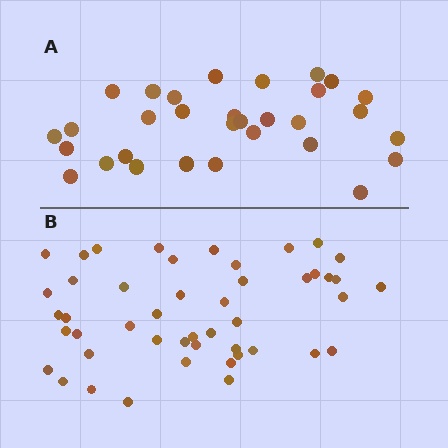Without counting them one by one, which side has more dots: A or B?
Region B (the bottom region) has more dots.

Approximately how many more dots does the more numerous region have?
Region B has approximately 15 more dots than region A.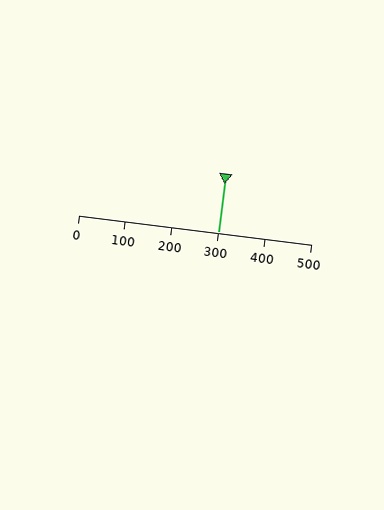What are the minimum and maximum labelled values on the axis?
The axis runs from 0 to 500.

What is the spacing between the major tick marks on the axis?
The major ticks are spaced 100 apart.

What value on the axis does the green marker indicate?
The marker indicates approximately 300.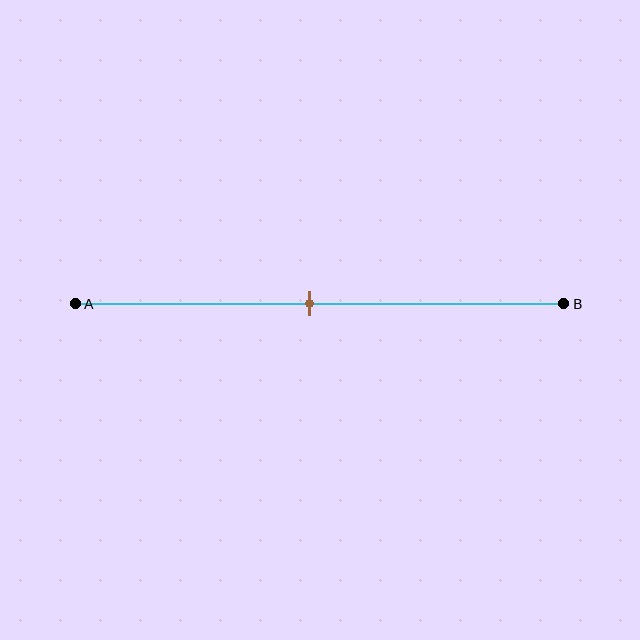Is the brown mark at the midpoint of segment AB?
Yes, the mark is approximately at the midpoint.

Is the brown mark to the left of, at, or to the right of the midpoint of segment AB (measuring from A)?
The brown mark is approximately at the midpoint of segment AB.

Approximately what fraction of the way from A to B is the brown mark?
The brown mark is approximately 50% of the way from A to B.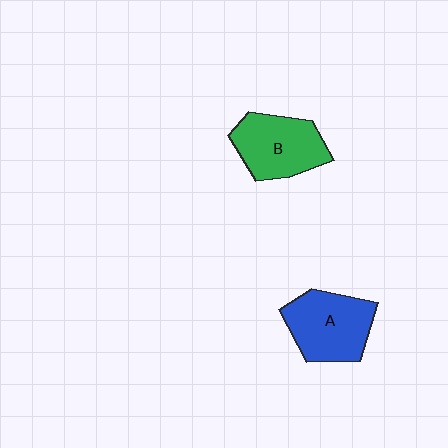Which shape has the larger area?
Shape A (blue).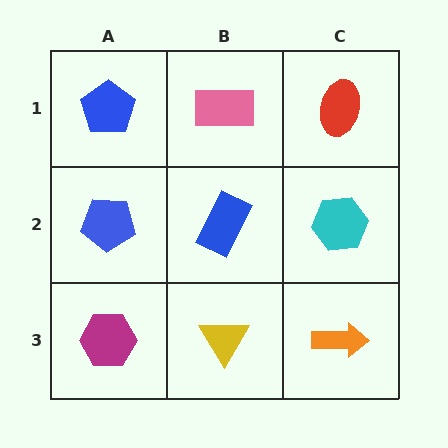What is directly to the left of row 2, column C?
A blue rectangle.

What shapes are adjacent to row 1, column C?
A cyan hexagon (row 2, column C), a pink rectangle (row 1, column B).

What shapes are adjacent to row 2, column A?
A blue pentagon (row 1, column A), a magenta hexagon (row 3, column A), a blue rectangle (row 2, column B).